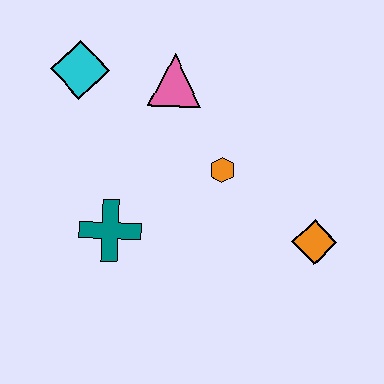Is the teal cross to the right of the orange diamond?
No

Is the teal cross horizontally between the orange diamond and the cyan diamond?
Yes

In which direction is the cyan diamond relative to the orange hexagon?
The cyan diamond is to the left of the orange hexagon.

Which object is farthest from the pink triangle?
The orange diamond is farthest from the pink triangle.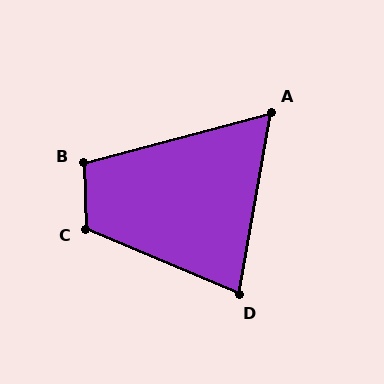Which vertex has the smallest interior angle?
A, at approximately 65 degrees.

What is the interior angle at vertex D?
Approximately 77 degrees (acute).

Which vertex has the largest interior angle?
C, at approximately 115 degrees.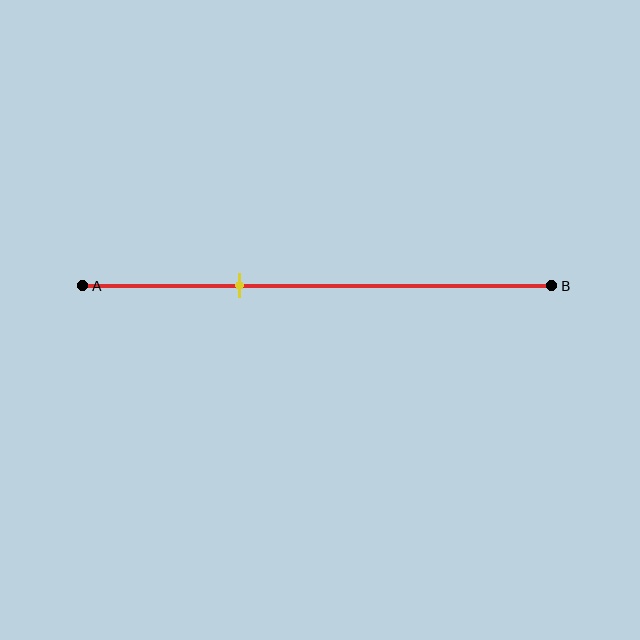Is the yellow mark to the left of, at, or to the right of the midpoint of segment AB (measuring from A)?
The yellow mark is to the left of the midpoint of segment AB.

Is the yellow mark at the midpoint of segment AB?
No, the mark is at about 35% from A, not at the 50% midpoint.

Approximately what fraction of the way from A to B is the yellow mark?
The yellow mark is approximately 35% of the way from A to B.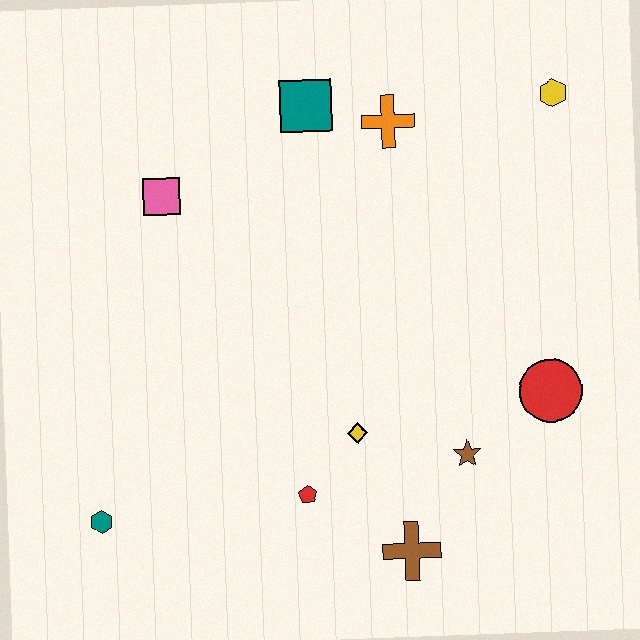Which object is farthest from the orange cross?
The teal hexagon is farthest from the orange cross.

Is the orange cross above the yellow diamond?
Yes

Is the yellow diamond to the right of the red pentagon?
Yes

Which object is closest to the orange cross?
The teal square is closest to the orange cross.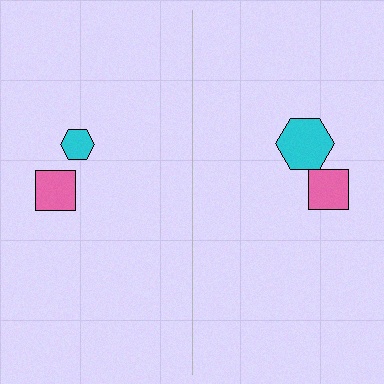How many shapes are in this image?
There are 4 shapes in this image.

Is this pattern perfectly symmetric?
No, the pattern is not perfectly symmetric. The cyan hexagon on the right side has a different size than its mirror counterpart.